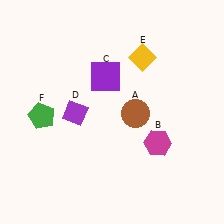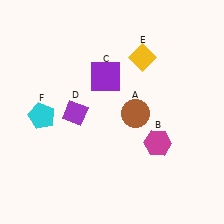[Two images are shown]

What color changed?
The pentagon (F) changed from green in Image 1 to cyan in Image 2.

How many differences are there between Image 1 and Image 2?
There is 1 difference between the two images.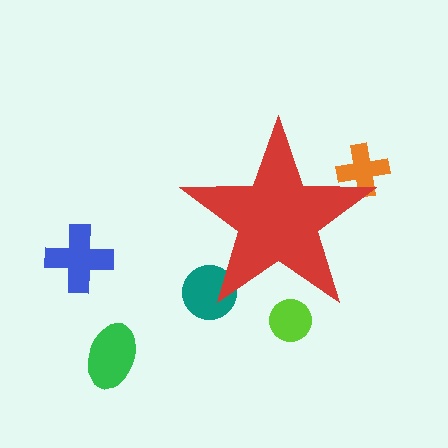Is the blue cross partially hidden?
No, the blue cross is fully visible.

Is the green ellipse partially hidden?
No, the green ellipse is fully visible.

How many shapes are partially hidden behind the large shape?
3 shapes are partially hidden.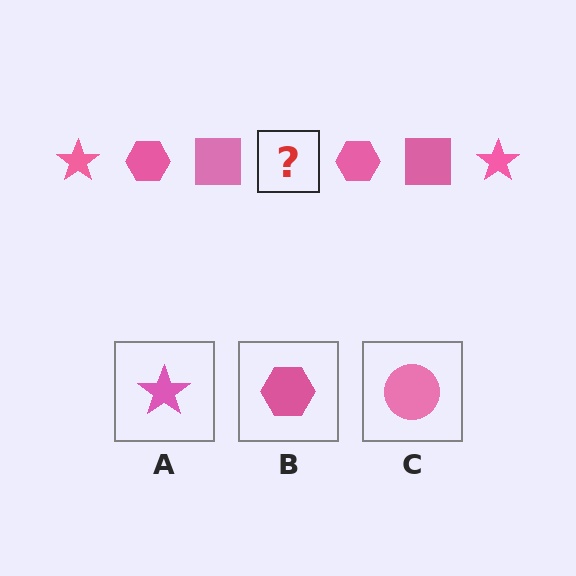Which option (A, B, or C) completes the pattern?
A.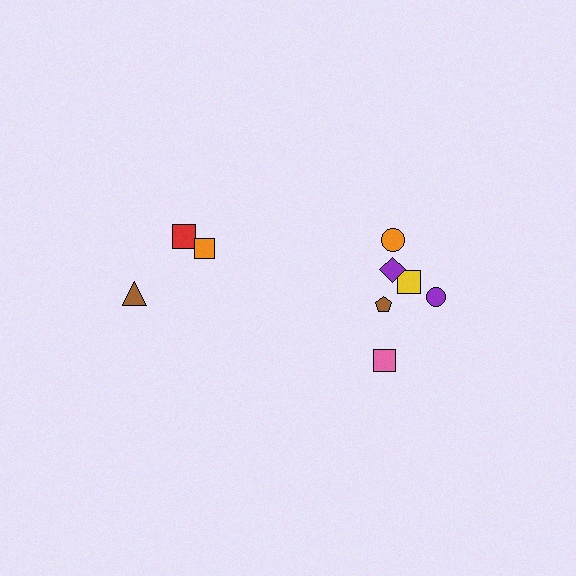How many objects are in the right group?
There are 6 objects.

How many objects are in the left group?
There are 3 objects.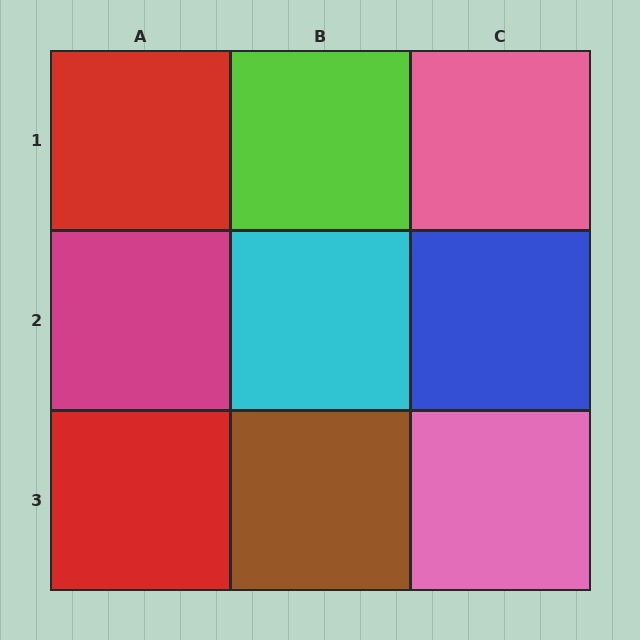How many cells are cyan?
1 cell is cyan.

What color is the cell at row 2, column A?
Magenta.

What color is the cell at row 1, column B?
Lime.